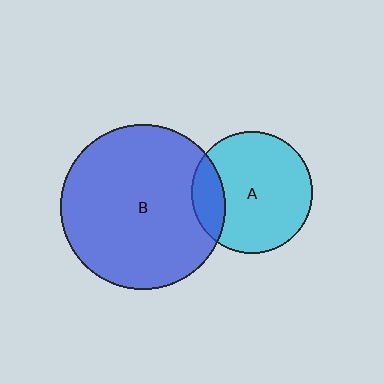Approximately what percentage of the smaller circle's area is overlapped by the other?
Approximately 20%.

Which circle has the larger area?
Circle B (blue).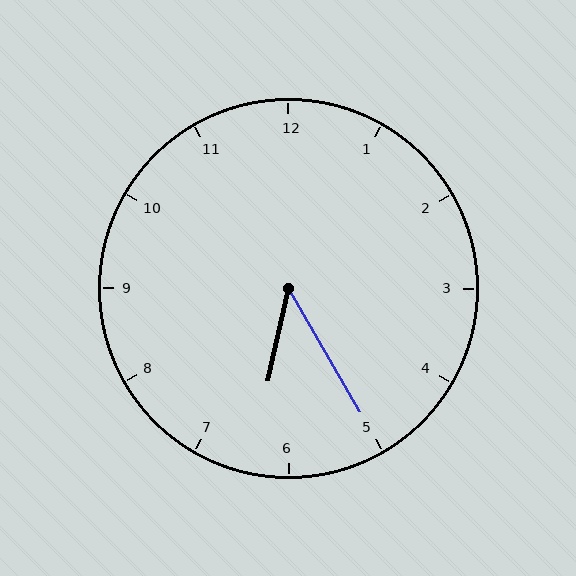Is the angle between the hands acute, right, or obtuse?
It is acute.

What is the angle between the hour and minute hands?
Approximately 42 degrees.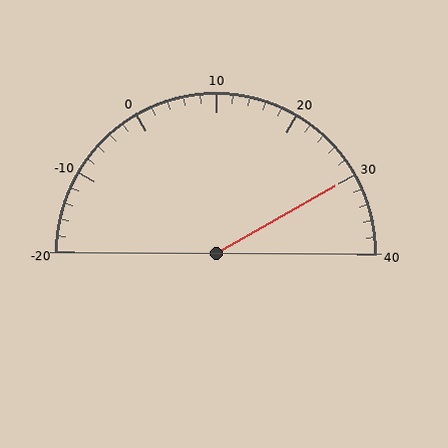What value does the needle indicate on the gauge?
The needle indicates approximately 30.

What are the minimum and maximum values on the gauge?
The gauge ranges from -20 to 40.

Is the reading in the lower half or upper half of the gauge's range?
The reading is in the upper half of the range (-20 to 40).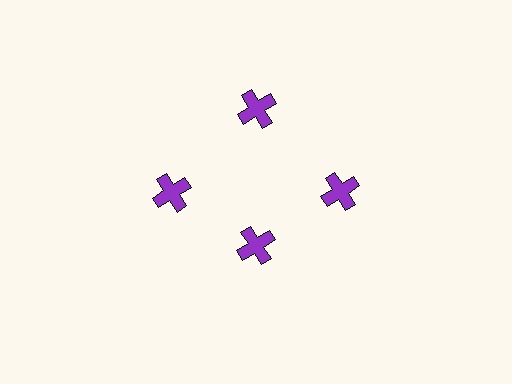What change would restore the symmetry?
The symmetry would be restored by moving it outward, back onto the ring so that all 4 crosses sit at equal angles and equal distance from the center.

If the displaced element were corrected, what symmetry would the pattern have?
It would have 4-fold rotational symmetry — the pattern would map onto itself every 90 degrees.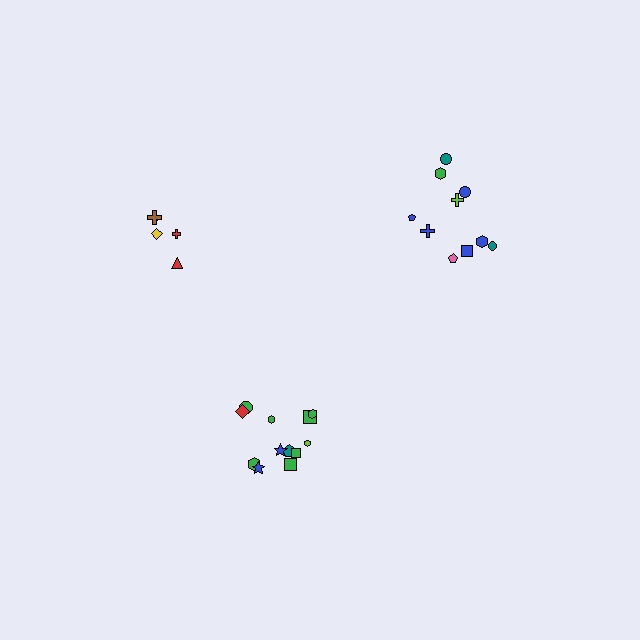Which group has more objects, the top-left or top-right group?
The top-right group.